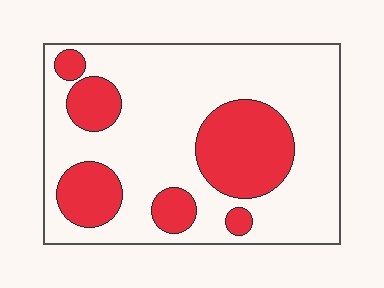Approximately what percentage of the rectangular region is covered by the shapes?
Approximately 30%.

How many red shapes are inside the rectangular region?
6.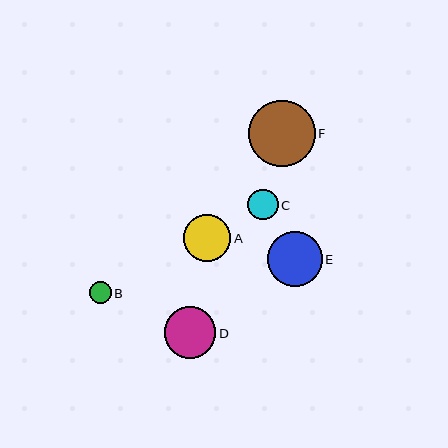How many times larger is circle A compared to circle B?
Circle A is approximately 2.2 times the size of circle B.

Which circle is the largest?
Circle F is the largest with a size of approximately 66 pixels.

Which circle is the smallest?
Circle B is the smallest with a size of approximately 22 pixels.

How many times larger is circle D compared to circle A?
Circle D is approximately 1.1 times the size of circle A.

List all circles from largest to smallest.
From largest to smallest: F, E, D, A, C, B.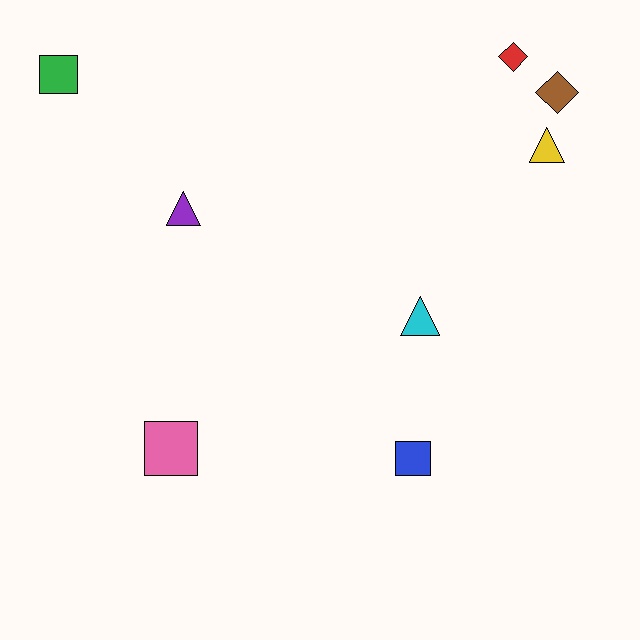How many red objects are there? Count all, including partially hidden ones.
There is 1 red object.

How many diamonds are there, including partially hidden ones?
There are 2 diamonds.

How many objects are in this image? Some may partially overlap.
There are 8 objects.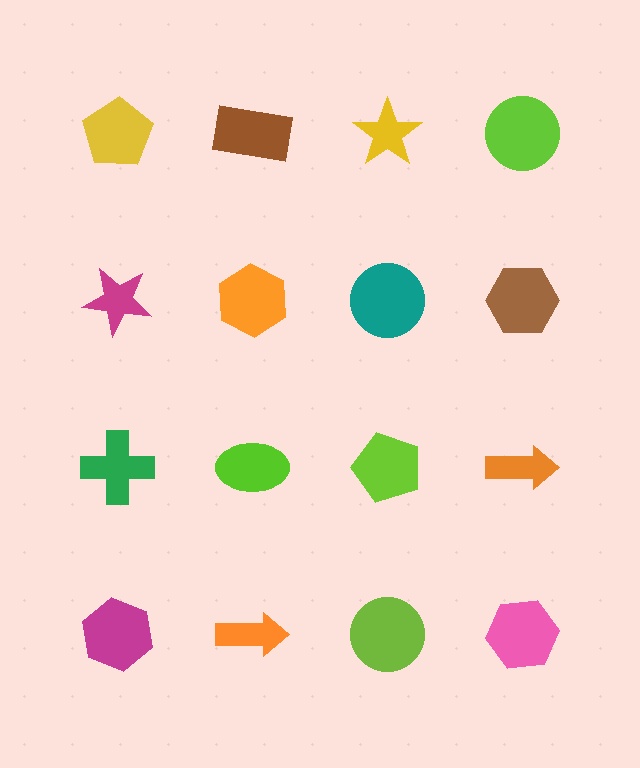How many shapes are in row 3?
4 shapes.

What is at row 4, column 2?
An orange arrow.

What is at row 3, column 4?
An orange arrow.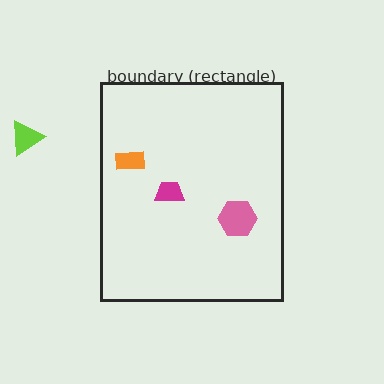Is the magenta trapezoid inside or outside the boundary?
Inside.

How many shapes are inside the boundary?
3 inside, 1 outside.